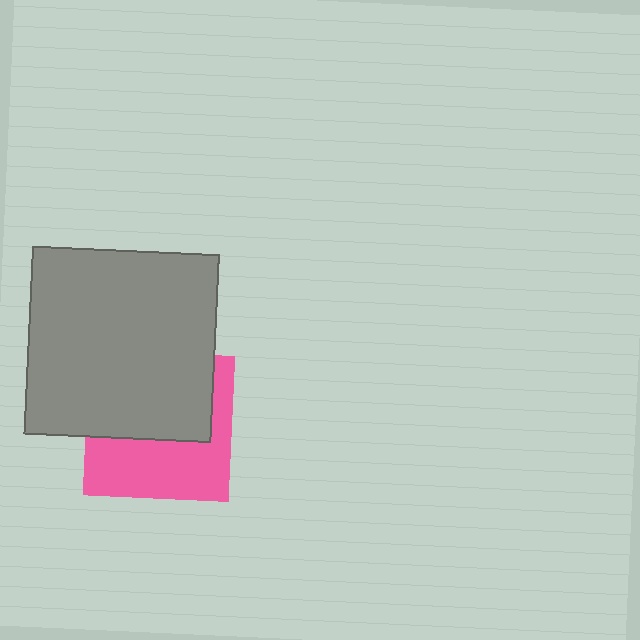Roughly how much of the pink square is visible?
About half of it is visible (roughly 48%).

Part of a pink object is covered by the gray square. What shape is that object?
It is a square.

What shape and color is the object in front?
The object in front is a gray square.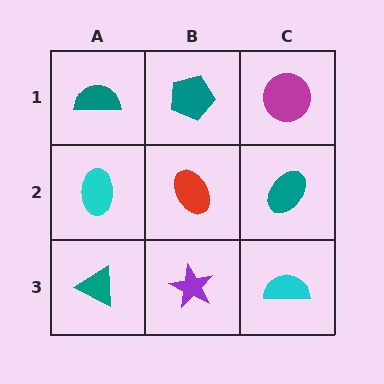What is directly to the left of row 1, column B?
A teal semicircle.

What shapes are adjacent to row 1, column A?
A cyan ellipse (row 2, column A), a teal pentagon (row 1, column B).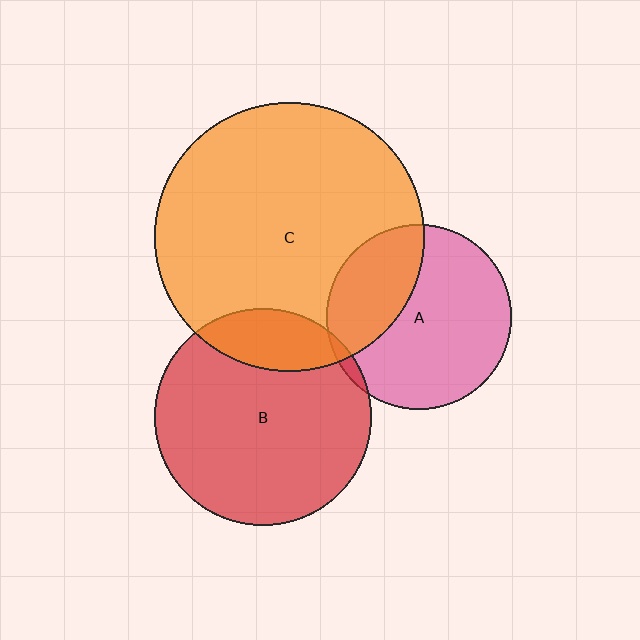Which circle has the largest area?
Circle C (orange).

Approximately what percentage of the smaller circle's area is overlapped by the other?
Approximately 20%.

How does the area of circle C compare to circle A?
Approximately 2.1 times.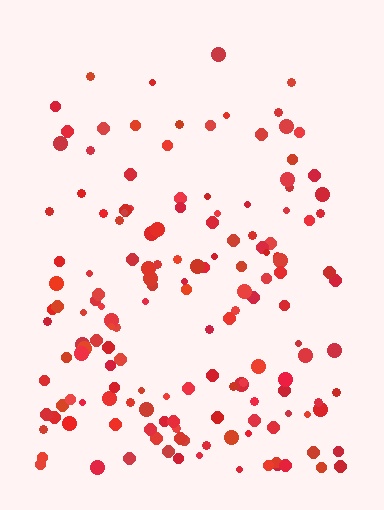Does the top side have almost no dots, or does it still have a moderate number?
Still a moderate number, just noticeably fewer than the bottom.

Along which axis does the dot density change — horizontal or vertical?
Vertical.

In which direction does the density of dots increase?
From top to bottom, with the bottom side densest.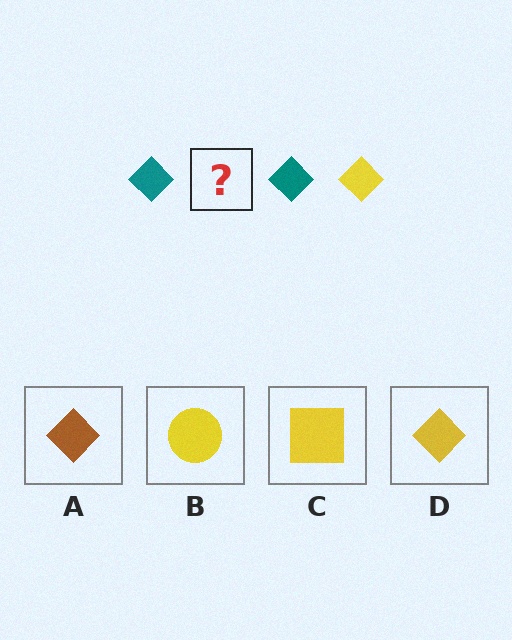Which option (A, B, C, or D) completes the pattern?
D.